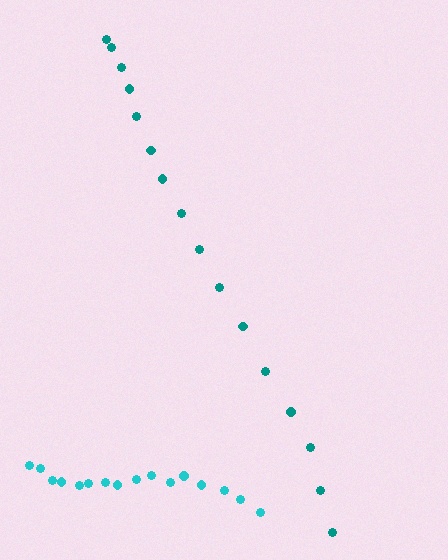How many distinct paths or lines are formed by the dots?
There are 2 distinct paths.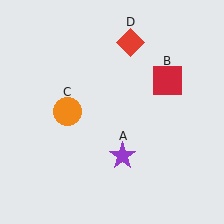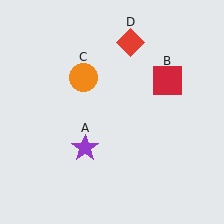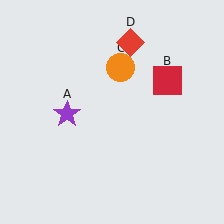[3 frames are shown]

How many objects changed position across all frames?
2 objects changed position: purple star (object A), orange circle (object C).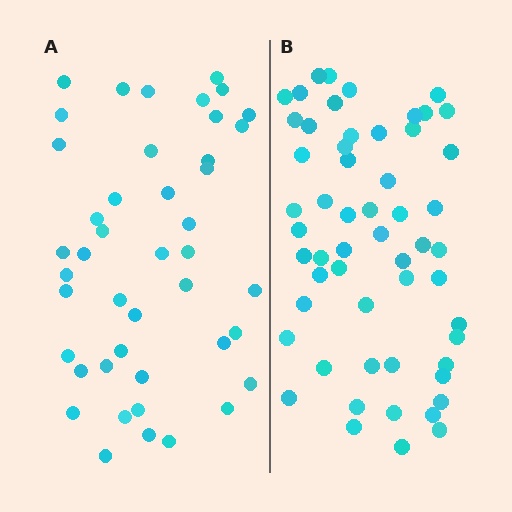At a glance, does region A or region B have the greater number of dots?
Region B (the right region) has more dots.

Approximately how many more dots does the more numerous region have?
Region B has roughly 12 or so more dots than region A.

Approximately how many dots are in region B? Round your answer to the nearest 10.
About 60 dots. (The exact count is 56, which rounds to 60.)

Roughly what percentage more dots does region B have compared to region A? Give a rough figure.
About 25% more.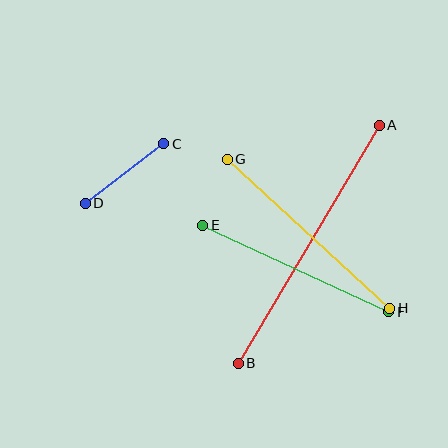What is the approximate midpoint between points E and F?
The midpoint is at approximately (296, 268) pixels.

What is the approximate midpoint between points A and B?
The midpoint is at approximately (309, 244) pixels.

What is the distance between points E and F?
The distance is approximately 205 pixels.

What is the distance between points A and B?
The distance is approximately 277 pixels.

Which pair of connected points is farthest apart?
Points A and B are farthest apart.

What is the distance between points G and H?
The distance is approximately 220 pixels.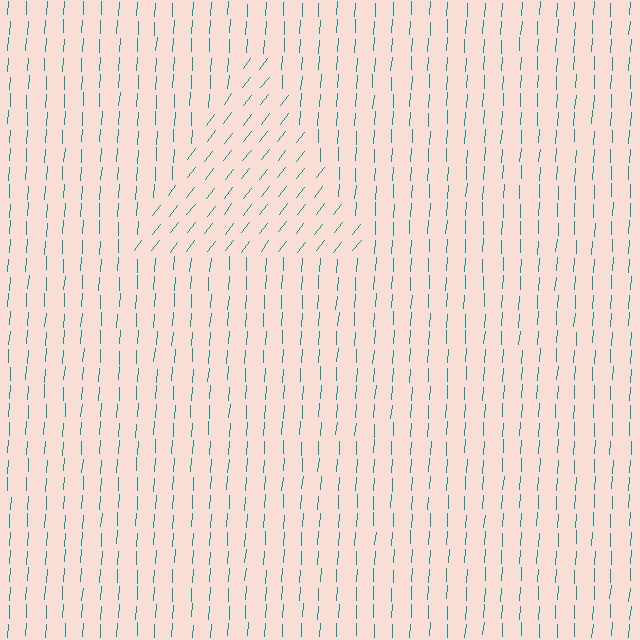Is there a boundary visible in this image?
Yes, there is a texture boundary formed by a change in line orientation.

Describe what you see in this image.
The image is filled with small teal line segments. A triangle region in the image has lines oriented differently from the surrounding lines, creating a visible texture boundary.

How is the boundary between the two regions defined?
The boundary is defined purely by a change in line orientation (approximately 34 degrees difference). All lines are the same color and thickness.